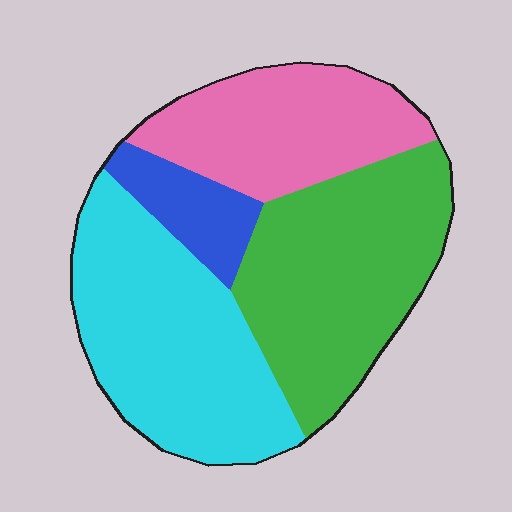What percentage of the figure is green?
Green takes up about one third (1/3) of the figure.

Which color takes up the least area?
Blue, at roughly 10%.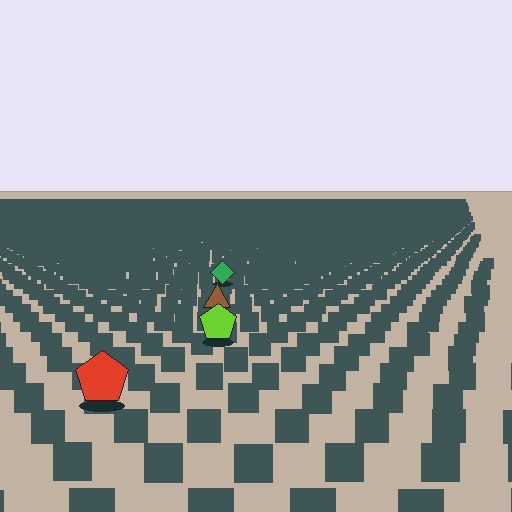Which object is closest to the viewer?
The red pentagon is closest. The texture marks near it are larger and more spread out.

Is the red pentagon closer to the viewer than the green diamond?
Yes. The red pentagon is closer — you can tell from the texture gradient: the ground texture is coarser near it.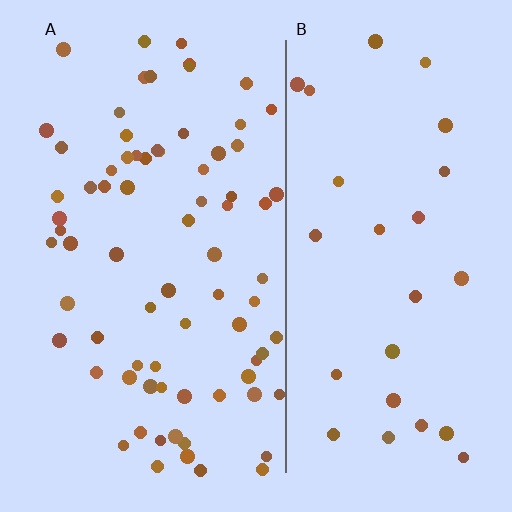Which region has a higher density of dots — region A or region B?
A (the left).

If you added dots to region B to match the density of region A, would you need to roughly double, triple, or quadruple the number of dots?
Approximately triple.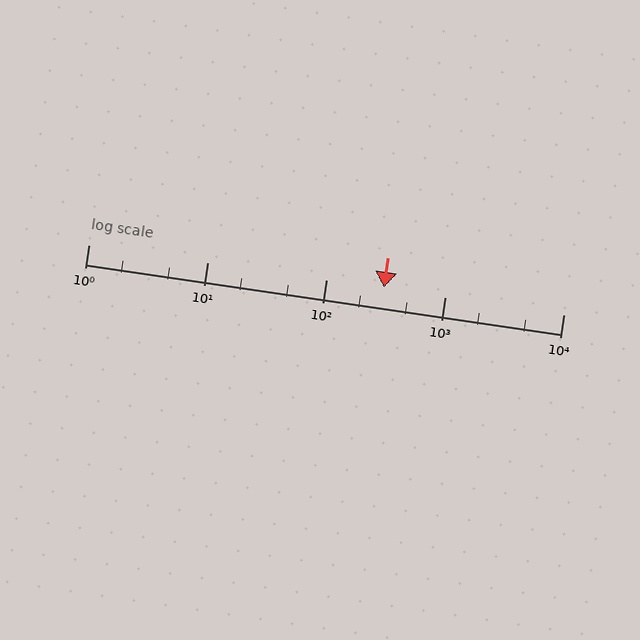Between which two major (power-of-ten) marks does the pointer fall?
The pointer is between 100 and 1000.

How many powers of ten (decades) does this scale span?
The scale spans 4 decades, from 1 to 10000.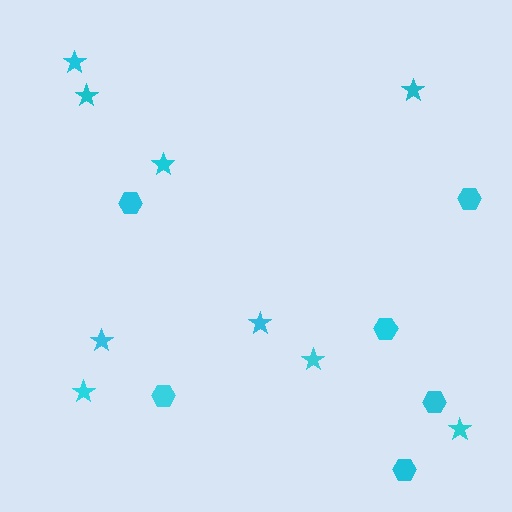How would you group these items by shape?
There are 2 groups: one group of stars (9) and one group of hexagons (6).